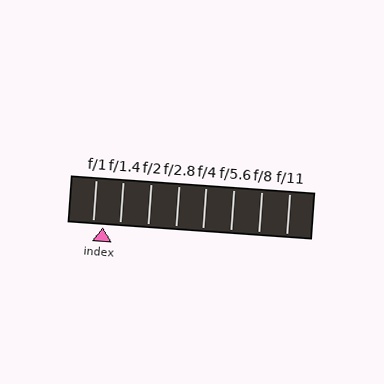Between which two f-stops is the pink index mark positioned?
The index mark is between f/1 and f/1.4.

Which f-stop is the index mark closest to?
The index mark is closest to f/1.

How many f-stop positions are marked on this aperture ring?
There are 8 f-stop positions marked.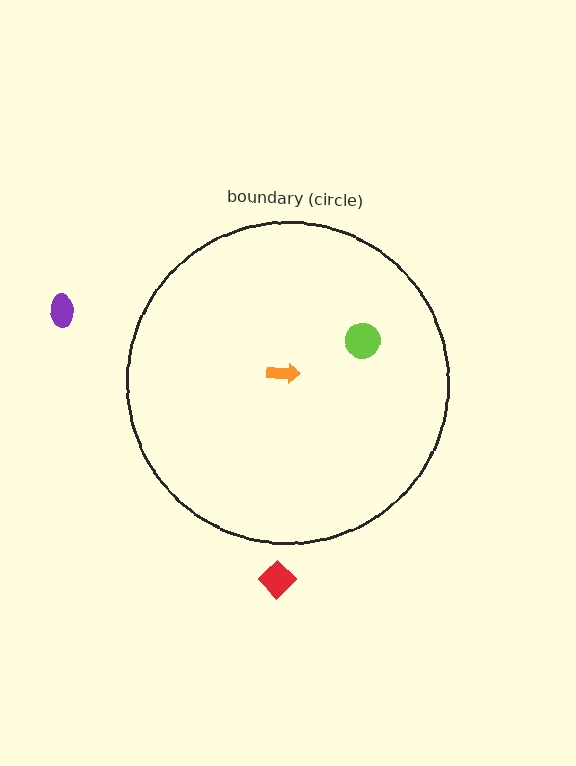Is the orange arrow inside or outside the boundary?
Inside.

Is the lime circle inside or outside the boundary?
Inside.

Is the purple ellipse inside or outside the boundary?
Outside.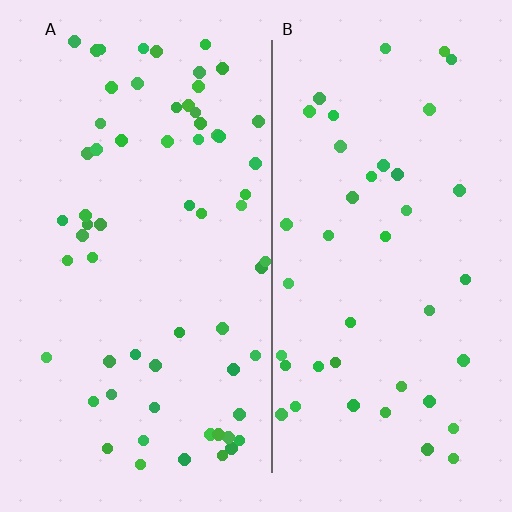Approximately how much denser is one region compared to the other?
Approximately 1.5× — region A over region B.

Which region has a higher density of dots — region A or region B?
A (the left).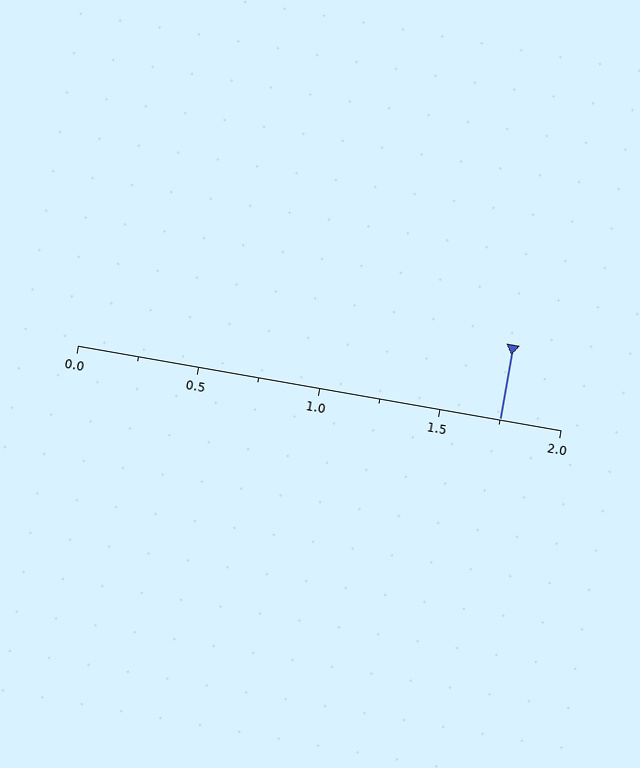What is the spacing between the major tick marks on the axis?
The major ticks are spaced 0.5 apart.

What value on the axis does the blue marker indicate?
The marker indicates approximately 1.75.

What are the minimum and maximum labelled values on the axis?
The axis runs from 0.0 to 2.0.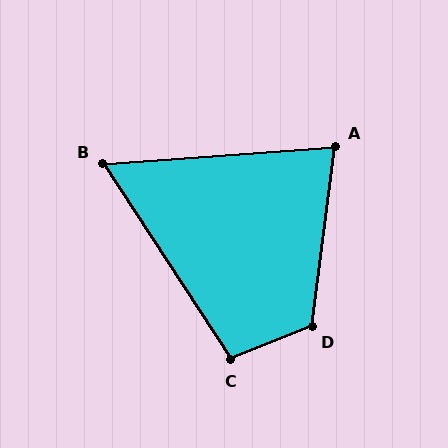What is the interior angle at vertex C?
Approximately 101 degrees (obtuse).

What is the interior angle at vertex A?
Approximately 79 degrees (acute).